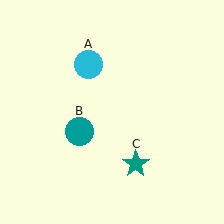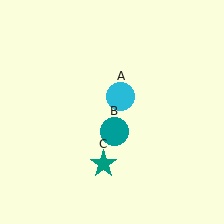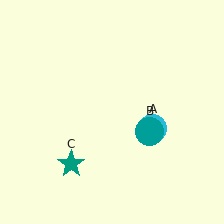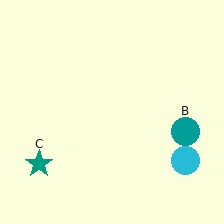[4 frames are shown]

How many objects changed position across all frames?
3 objects changed position: cyan circle (object A), teal circle (object B), teal star (object C).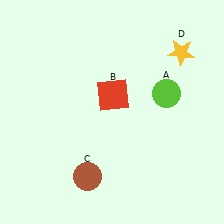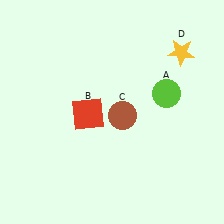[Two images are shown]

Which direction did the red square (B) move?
The red square (B) moved left.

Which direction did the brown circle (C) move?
The brown circle (C) moved up.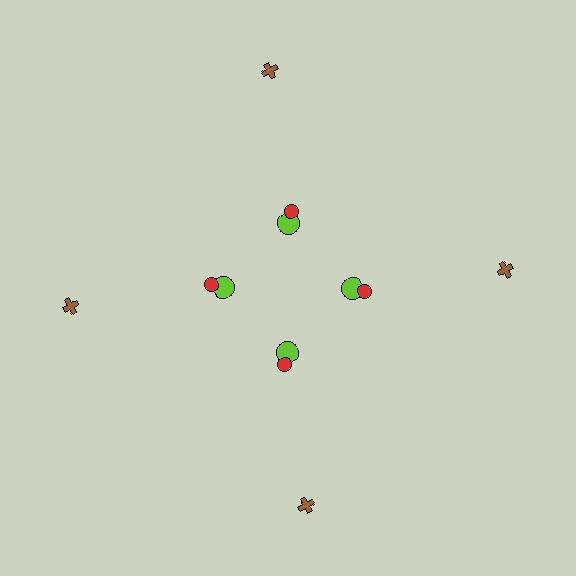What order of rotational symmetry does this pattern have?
This pattern has 4-fold rotational symmetry.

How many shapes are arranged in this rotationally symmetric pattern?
There are 12 shapes, arranged in 4 groups of 3.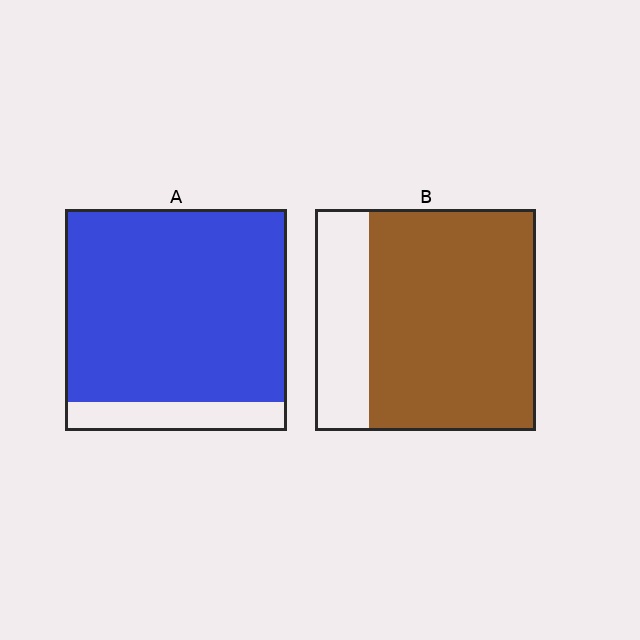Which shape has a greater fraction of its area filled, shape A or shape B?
Shape A.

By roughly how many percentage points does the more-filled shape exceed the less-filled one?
By roughly 10 percentage points (A over B).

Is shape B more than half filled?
Yes.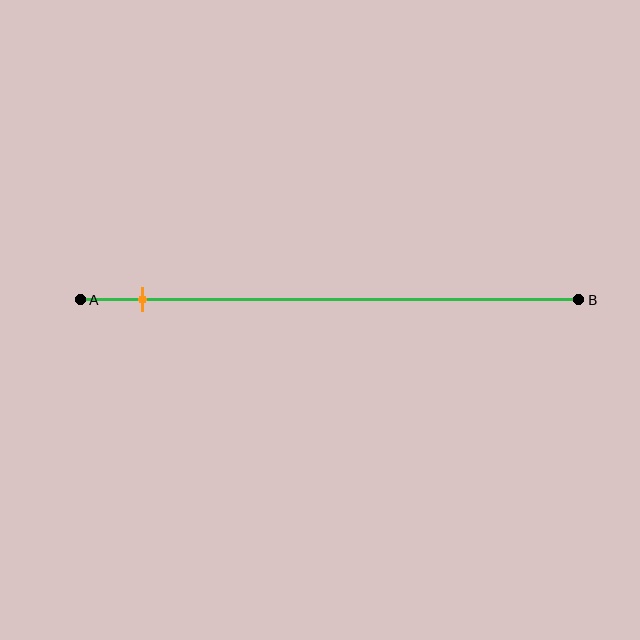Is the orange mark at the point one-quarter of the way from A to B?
No, the mark is at about 10% from A, not at the 25% one-quarter point.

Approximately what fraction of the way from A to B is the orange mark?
The orange mark is approximately 10% of the way from A to B.